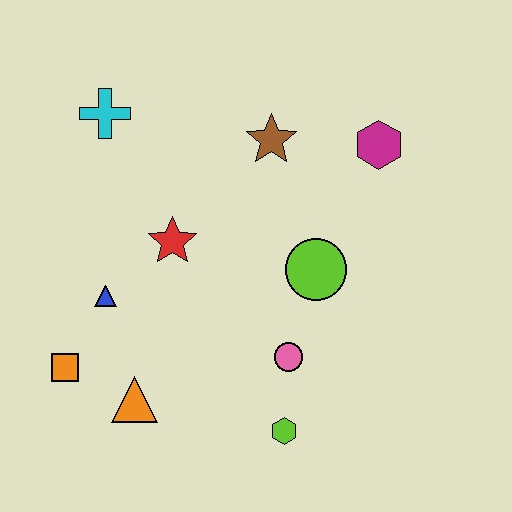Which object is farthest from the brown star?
The orange square is farthest from the brown star.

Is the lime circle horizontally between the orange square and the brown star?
No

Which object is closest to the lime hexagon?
The pink circle is closest to the lime hexagon.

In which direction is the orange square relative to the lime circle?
The orange square is to the left of the lime circle.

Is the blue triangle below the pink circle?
No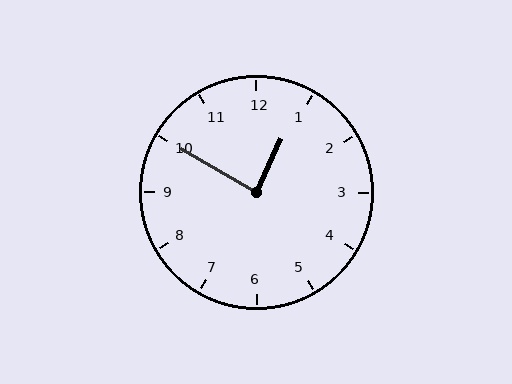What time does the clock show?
12:50.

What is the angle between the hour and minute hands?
Approximately 85 degrees.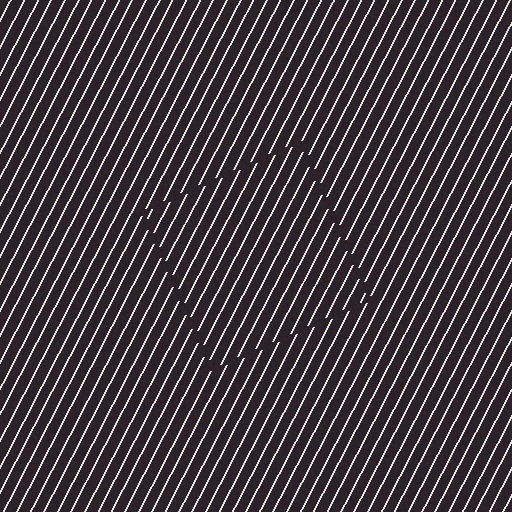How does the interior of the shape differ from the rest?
The interior of the shape contains the same grating, shifted by half a period — the contour is defined by the phase discontinuity where line-ends from the inner and outer gratings abut.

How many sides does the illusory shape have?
4 sides — the line-ends trace a square.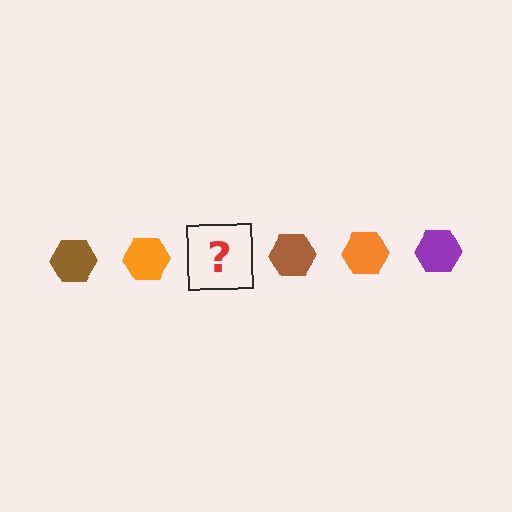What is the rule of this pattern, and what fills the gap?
The rule is that the pattern cycles through brown, orange, purple hexagons. The gap should be filled with a purple hexagon.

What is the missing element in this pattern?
The missing element is a purple hexagon.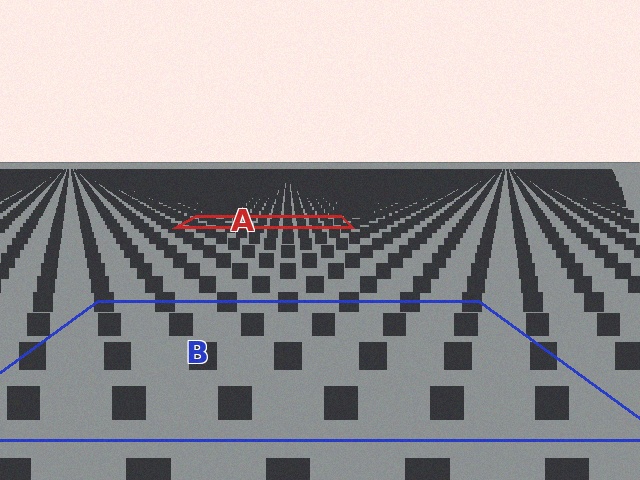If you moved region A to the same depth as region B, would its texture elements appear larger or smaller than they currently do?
They would appear larger. At a closer depth, the same texture elements are projected at a bigger on-screen size.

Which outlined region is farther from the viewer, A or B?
Region A is farther from the viewer — the texture elements inside it appear smaller and more densely packed.